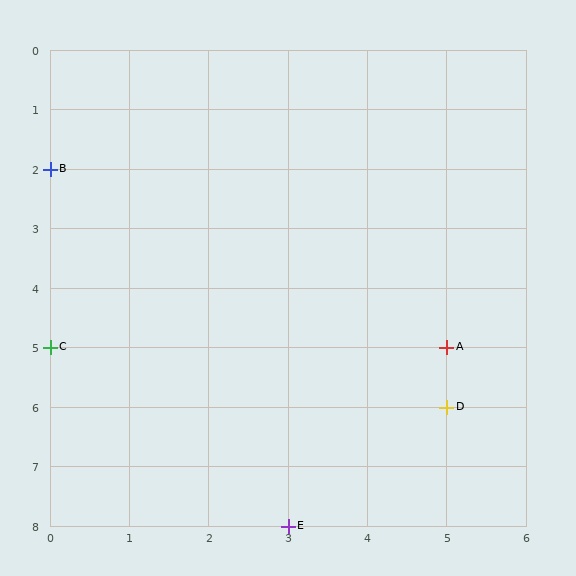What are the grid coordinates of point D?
Point D is at grid coordinates (5, 6).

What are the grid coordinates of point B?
Point B is at grid coordinates (0, 2).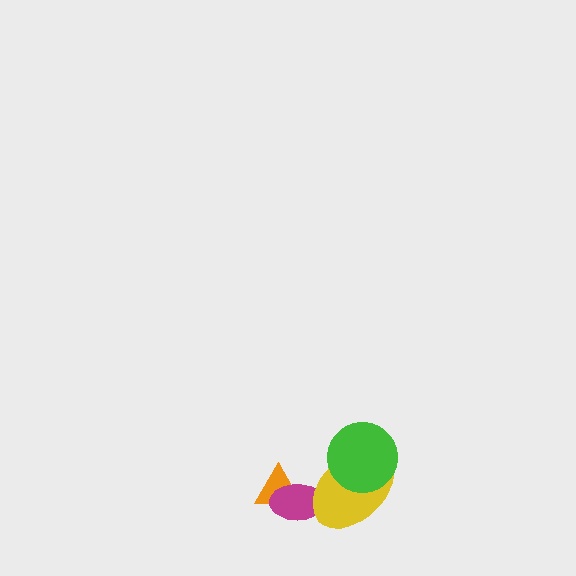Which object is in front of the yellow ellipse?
The green circle is in front of the yellow ellipse.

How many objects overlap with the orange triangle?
1 object overlaps with the orange triangle.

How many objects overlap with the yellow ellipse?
2 objects overlap with the yellow ellipse.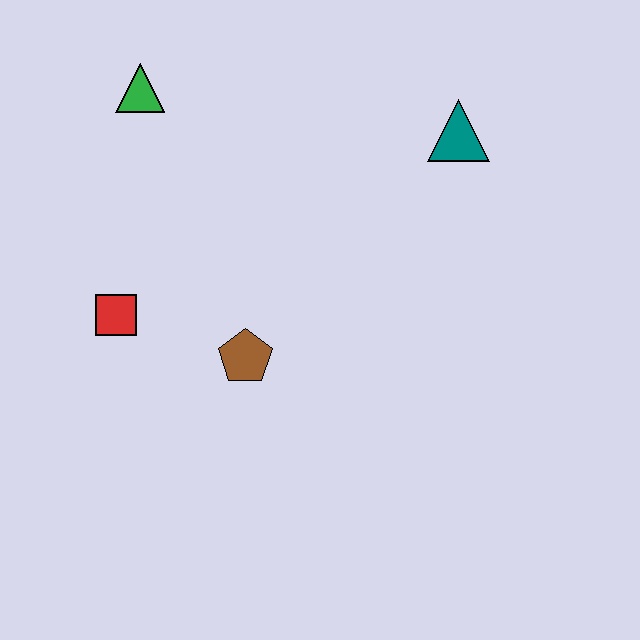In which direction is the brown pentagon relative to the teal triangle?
The brown pentagon is below the teal triangle.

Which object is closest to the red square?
The brown pentagon is closest to the red square.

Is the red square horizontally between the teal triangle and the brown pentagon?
No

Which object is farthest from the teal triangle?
The red square is farthest from the teal triangle.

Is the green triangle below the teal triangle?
No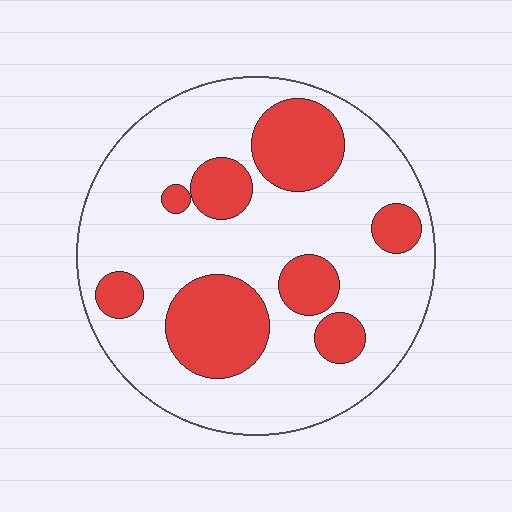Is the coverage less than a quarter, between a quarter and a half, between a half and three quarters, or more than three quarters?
Between a quarter and a half.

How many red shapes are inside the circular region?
8.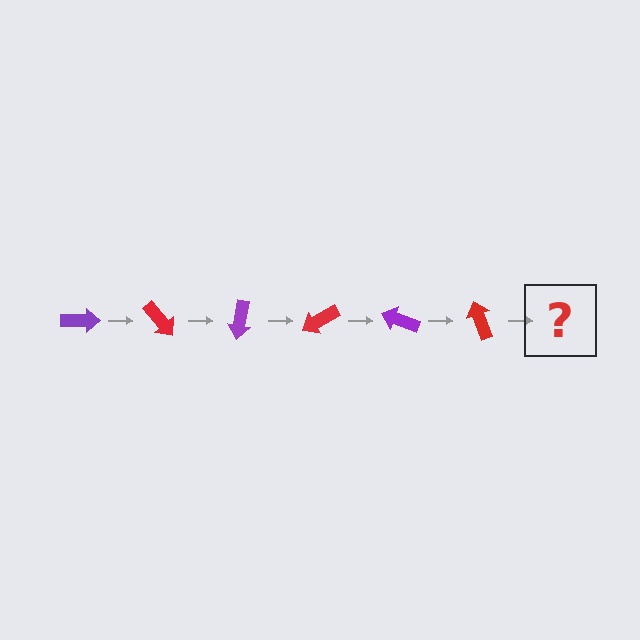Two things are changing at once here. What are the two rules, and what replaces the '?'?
The two rules are that it rotates 50 degrees each step and the color cycles through purple and red. The '?' should be a purple arrow, rotated 300 degrees from the start.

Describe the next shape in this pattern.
It should be a purple arrow, rotated 300 degrees from the start.